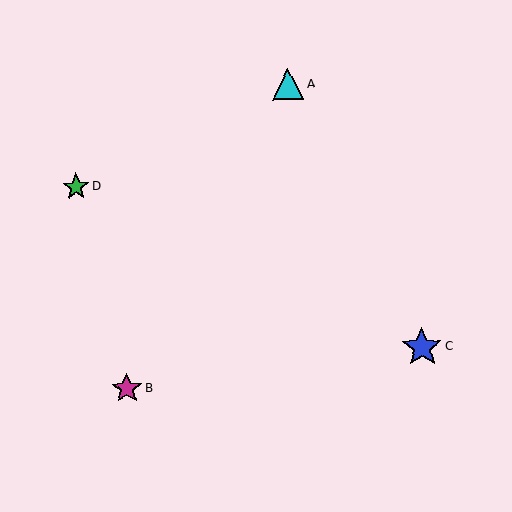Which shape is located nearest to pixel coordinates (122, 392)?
The magenta star (labeled B) at (127, 389) is nearest to that location.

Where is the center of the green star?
The center of the green star is at (76, 187).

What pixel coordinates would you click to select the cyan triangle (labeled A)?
Click at (288, 84) to select the cyan triangle A.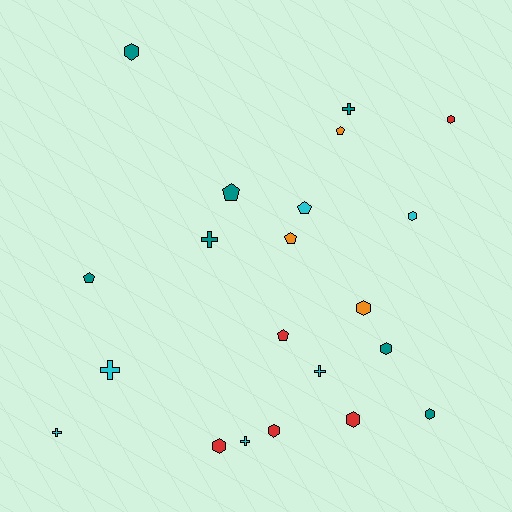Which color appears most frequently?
Teal, with 7 objects.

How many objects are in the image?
There are 21 objects.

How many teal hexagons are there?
There are 3 teal hexagons.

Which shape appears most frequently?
Hexagon, with 9 objects.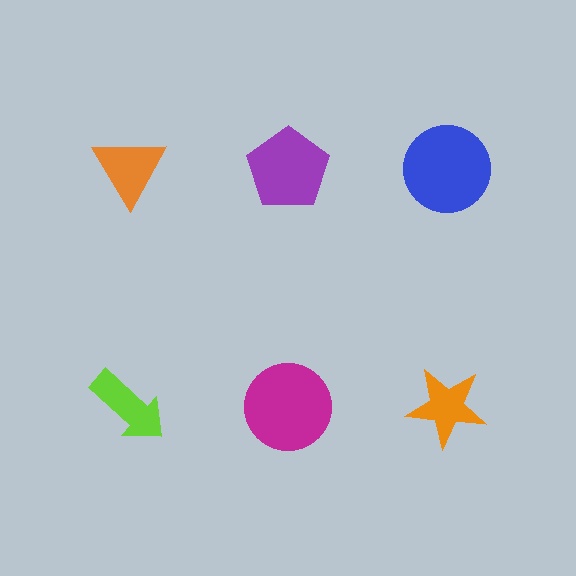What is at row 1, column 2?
A purple pentagon.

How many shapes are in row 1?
3 shapes.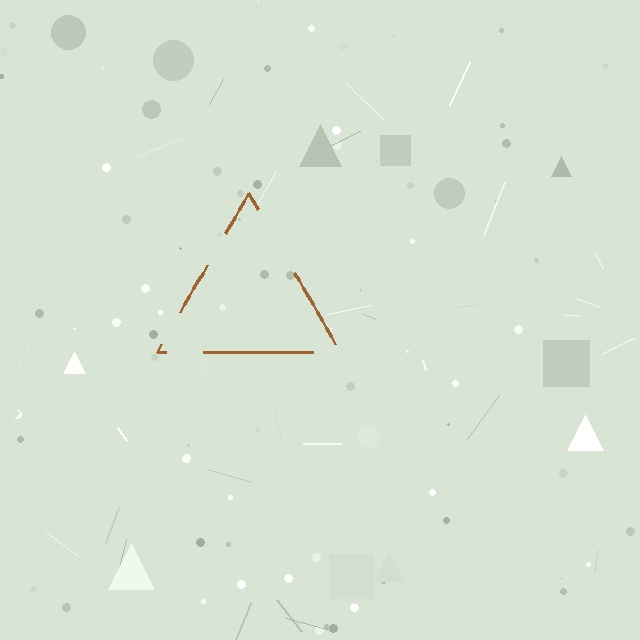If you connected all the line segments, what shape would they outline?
They would outline a triangle.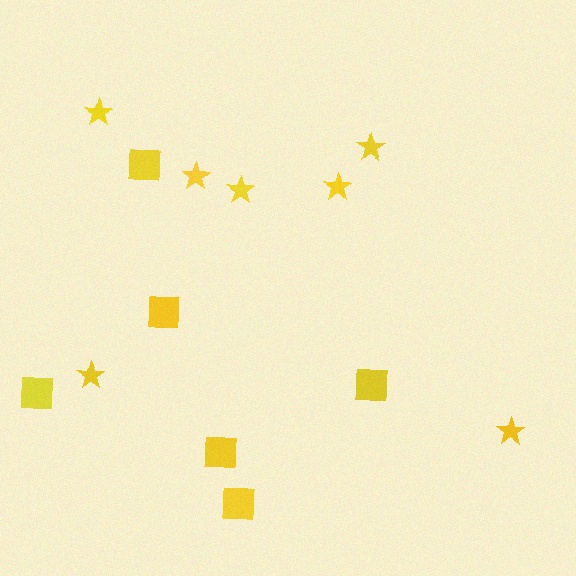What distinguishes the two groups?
There are 2 groups: one group of stars (7) and one group of squares (6).